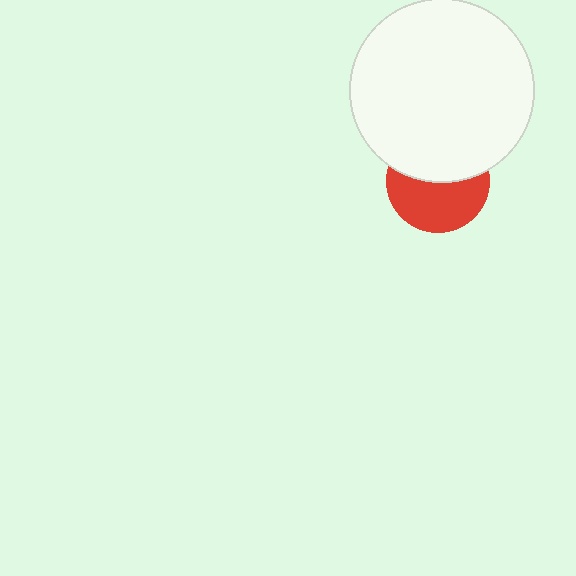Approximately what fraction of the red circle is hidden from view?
Roughly 46% of the red circle is hidden behind the white circle.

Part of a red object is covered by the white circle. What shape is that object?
It is a circle.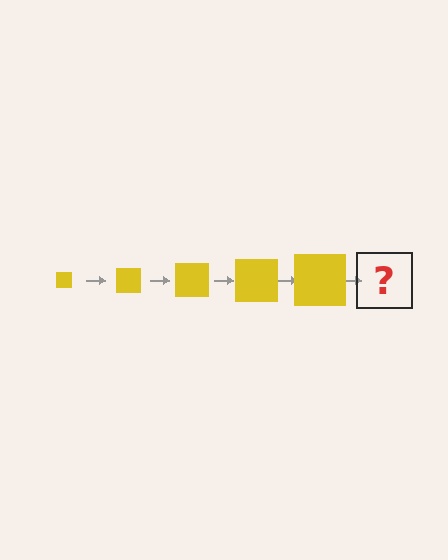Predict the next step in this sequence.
The next step is a yellow square, larger than the previous one.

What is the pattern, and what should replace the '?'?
The pattern is that the square gets progressively larger each step. The '?' should be a yellow square, larger than the previous one.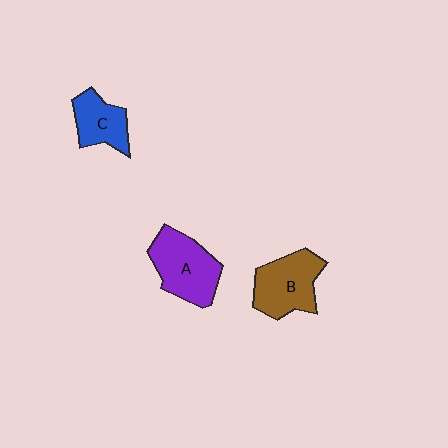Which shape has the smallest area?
Shape C (blue).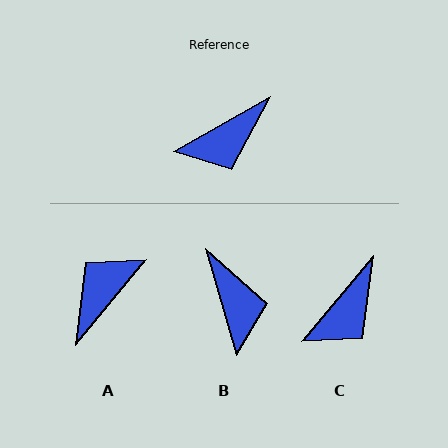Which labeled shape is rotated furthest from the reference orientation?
A, about 159 degrees away.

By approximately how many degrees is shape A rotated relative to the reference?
Approximately 159 degrees clockwise.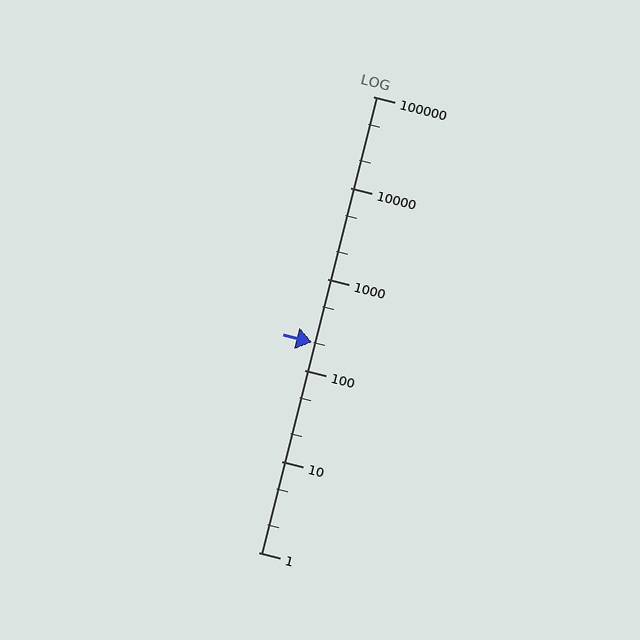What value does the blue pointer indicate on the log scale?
The pointer indicates approximately 200.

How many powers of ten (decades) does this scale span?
The scale spans 5 decades, from 1 to 100000.